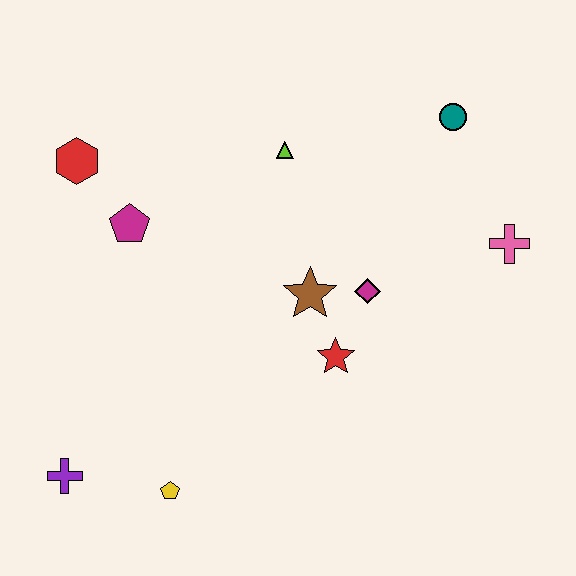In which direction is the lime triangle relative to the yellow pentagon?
The lime triangle is above the yellow pentagon.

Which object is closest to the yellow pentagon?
The purple cross is closest to the yellow pentagon.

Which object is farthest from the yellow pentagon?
The teal circle is farthest from the yellow pentagon.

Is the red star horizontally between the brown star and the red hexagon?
No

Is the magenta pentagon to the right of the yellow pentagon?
No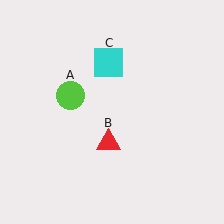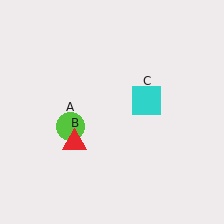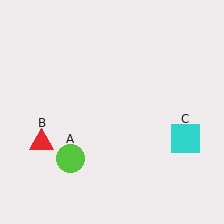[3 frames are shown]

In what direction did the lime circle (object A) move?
The lime circle (object A) moved down.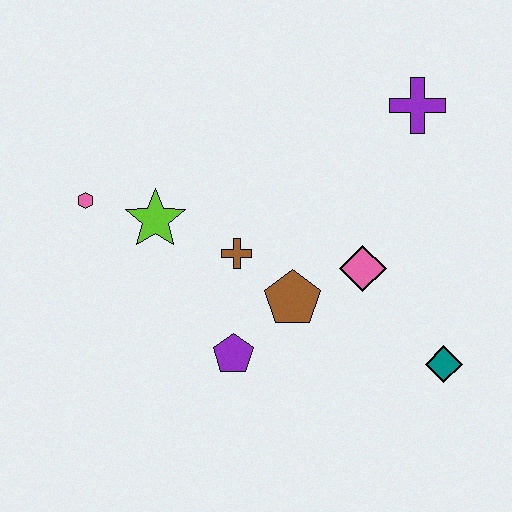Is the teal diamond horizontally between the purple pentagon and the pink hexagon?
No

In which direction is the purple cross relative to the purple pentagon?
The purple cross is above the purple pentagon.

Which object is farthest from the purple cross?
The pink hexagon is farthest from the purple cross.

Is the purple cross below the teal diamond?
No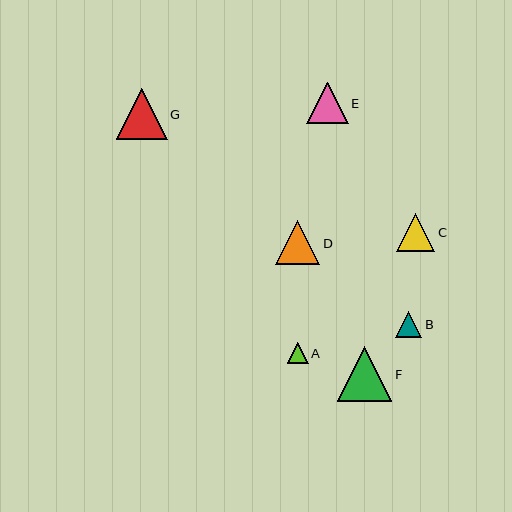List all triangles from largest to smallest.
From largest to smallest: F, G, D, E, C, B, A.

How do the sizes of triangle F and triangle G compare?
Triangle F and triangle G are approximately the same size.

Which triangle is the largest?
Triangle F is the largest with a size of approximately 54 pixels.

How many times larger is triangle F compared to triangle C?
Triangle F is approximately 1.4 times the size of triangle C.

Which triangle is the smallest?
Triangle A is the smallest with a size of approximately 21 pixels.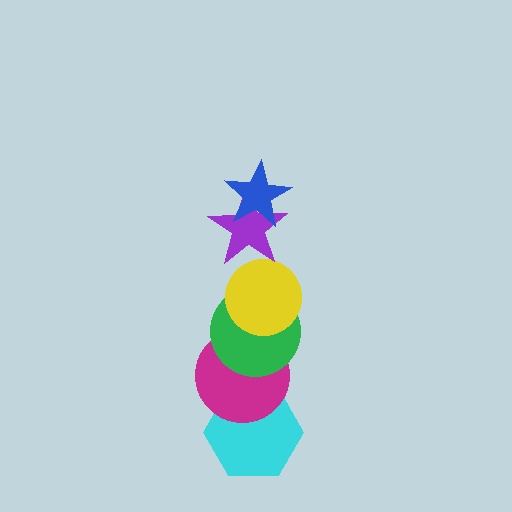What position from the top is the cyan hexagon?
The cyan hexagon is 6th from the top.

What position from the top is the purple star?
The purple star is 2nd from the top.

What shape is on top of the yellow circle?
The purple star is on top of the yellow circle.